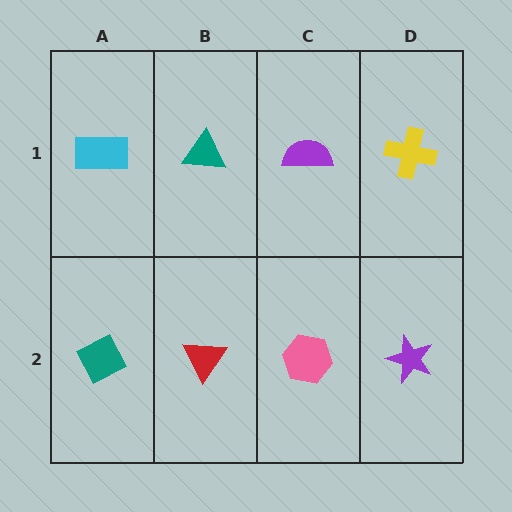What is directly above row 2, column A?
A cyan rectangle.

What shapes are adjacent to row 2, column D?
A yellow cross (row 1, column D), a pink hexagon (row 2, column C).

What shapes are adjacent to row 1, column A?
A teal diamond (row 2, column A), a teal triangle (row 1, column B).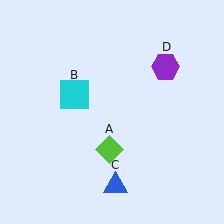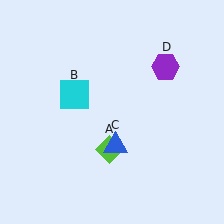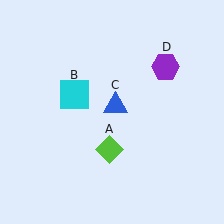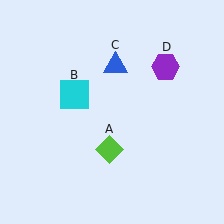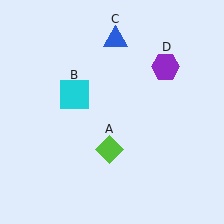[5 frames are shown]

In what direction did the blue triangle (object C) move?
The blue triangle (object C) moved up.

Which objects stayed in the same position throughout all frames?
Lime diamond (object A) and cyan square (object B) and purple hexagon (object D) remained stationary.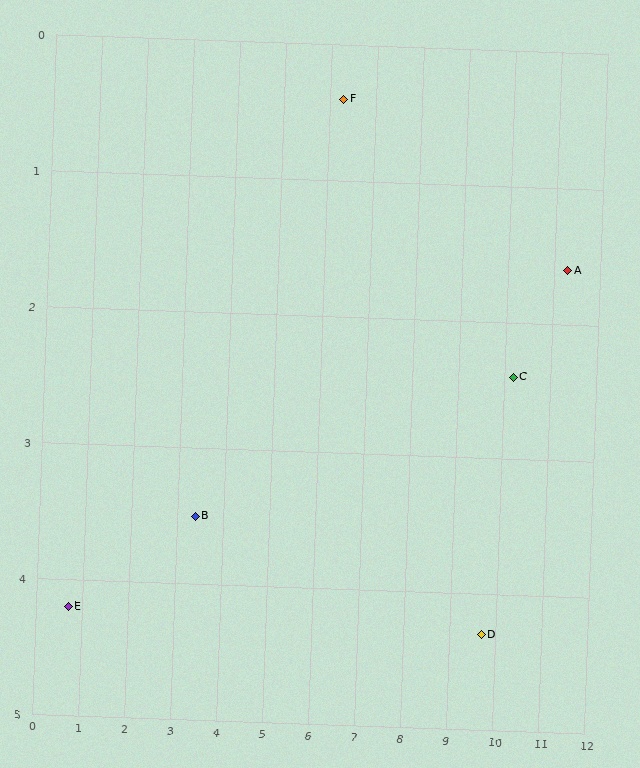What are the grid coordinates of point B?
Point B is at approximately (3.4, 3.5).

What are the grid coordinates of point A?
Point A is at approximately (11.3, 1.6).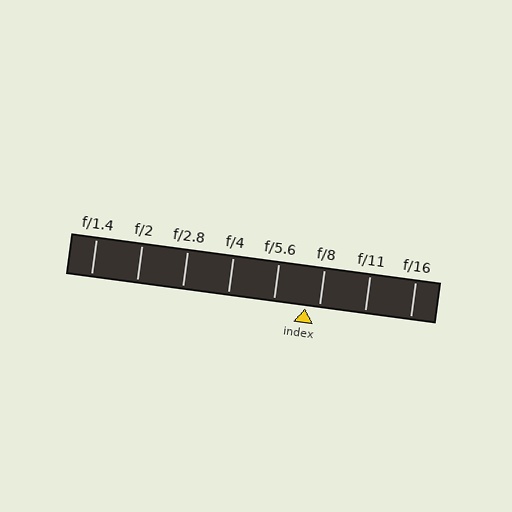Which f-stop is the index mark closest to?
The index mark is closest to f/8.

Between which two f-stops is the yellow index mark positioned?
The index mark is between f/5.6 and f/8.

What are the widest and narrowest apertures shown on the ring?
The widest aperture shown is f/1.4 and the narrowest is f/16.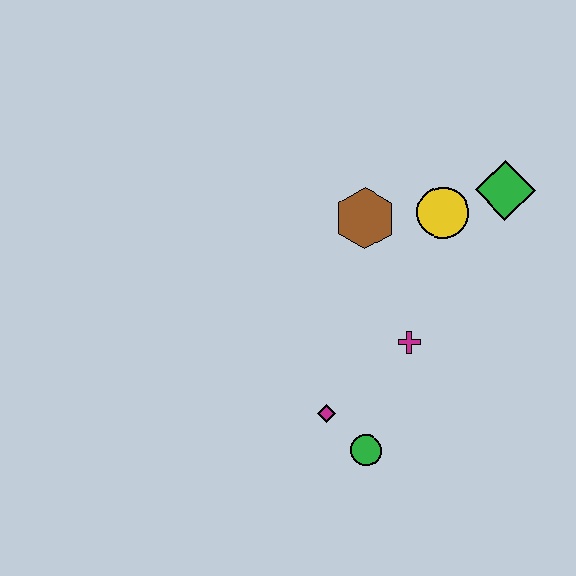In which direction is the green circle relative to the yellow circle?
The green circle is below the yellow circle.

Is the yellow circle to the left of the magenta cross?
No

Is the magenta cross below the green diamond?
Yes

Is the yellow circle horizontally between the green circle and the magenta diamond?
No